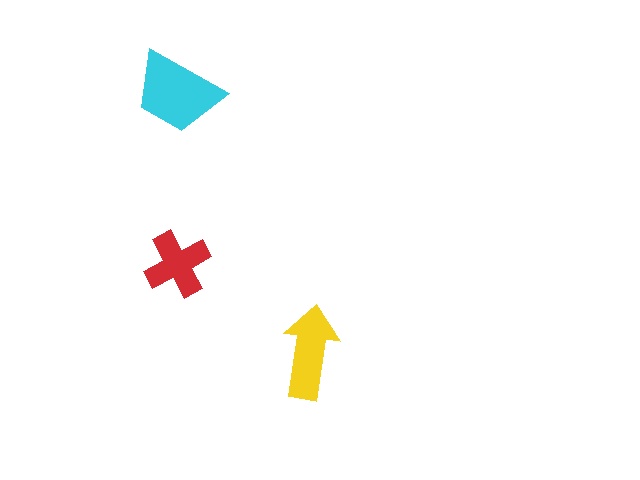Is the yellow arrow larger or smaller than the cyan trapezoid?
Smaller.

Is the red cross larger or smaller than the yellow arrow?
Smaller.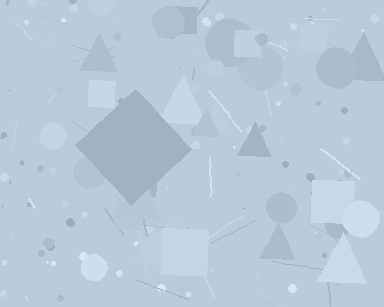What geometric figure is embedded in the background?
A diamond is embedded in the background.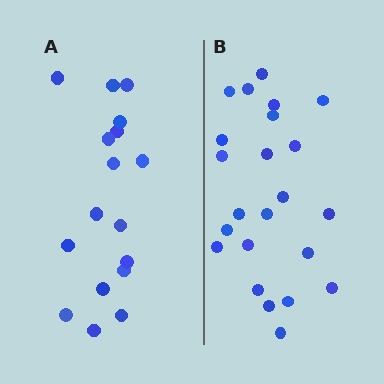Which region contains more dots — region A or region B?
Region B (the right region) has more dots.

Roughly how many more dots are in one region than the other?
Region B has about 6 more dots than region A.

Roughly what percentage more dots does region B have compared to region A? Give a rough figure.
About 35% more.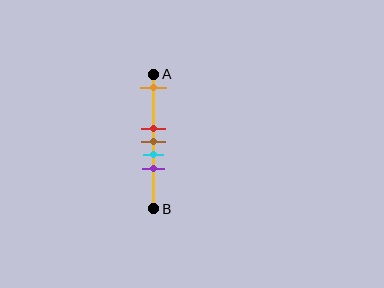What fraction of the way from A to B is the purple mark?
The purple mark is approximately 70% (0.7) of the way from A to B.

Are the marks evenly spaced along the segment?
No, the marks are not evenly spaced.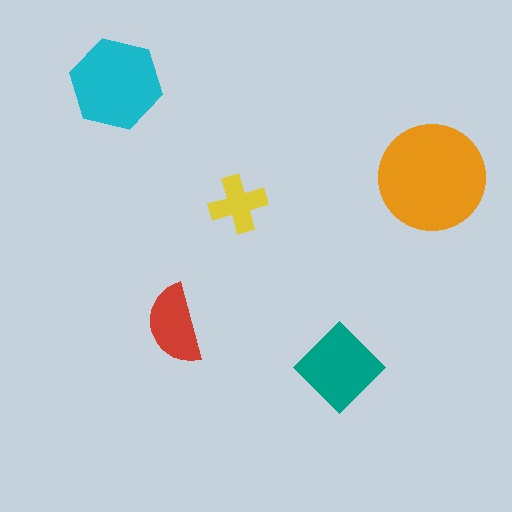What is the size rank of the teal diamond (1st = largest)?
3rd.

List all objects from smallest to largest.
The yellow cross, the red semicircle, the teal diamond, the cyan hexagon, the orange circle.